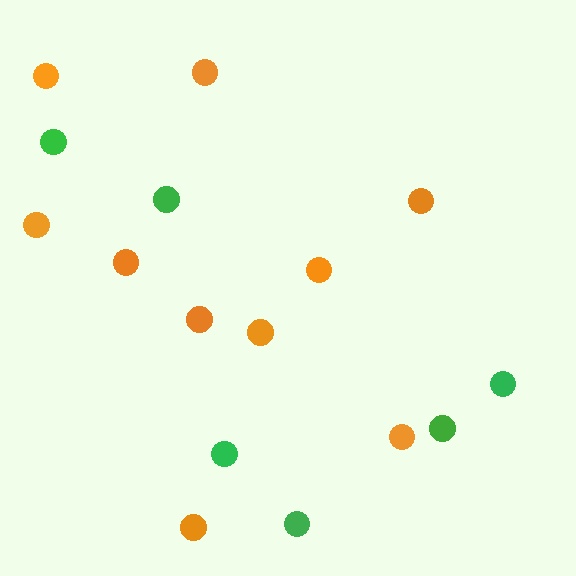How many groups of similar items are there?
There are 2 groups: one group of green circles (6) and one group of orange circles (10).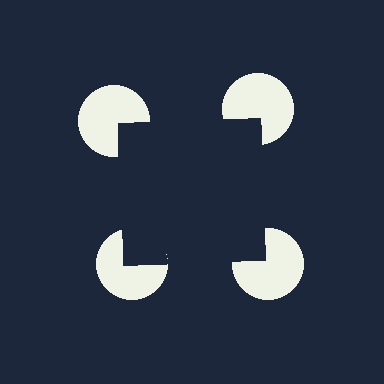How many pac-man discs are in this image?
There are 4 — one at each vertex of the illusory square.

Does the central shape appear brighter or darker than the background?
It typically appears slightly darker than the background, even though no actual brightness change is drawn.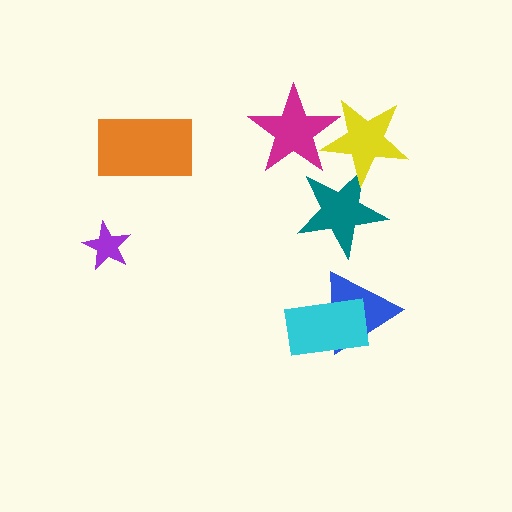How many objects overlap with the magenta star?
1 object overlaps with the magenta star.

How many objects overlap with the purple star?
0 objects overlap with the purple star.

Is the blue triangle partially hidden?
Yes, it is partially covered by another shape.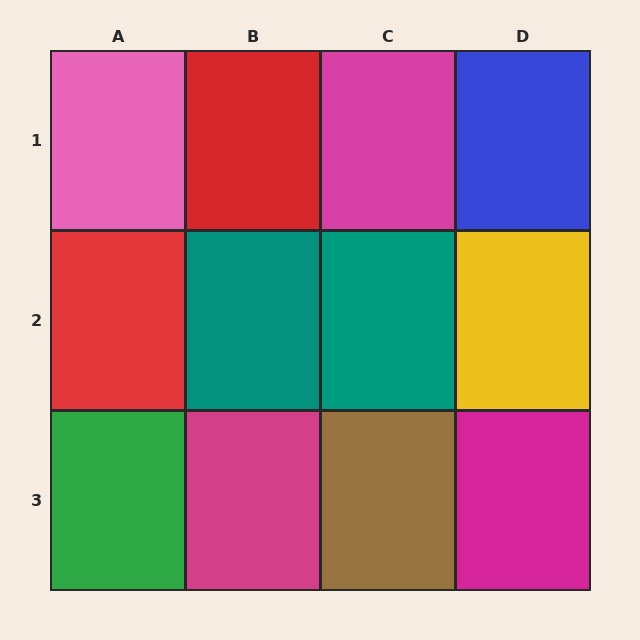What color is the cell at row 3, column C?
Brown.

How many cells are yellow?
1 cell is yellow.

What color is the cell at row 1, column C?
Magenta.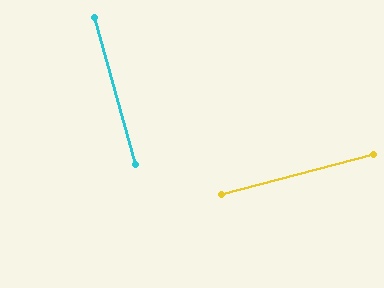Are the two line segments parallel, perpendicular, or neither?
Perpendicular — they meet at approximately 89°.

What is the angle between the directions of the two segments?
Approximately 89 degrees.